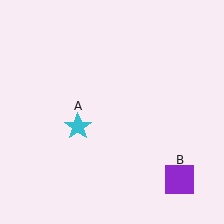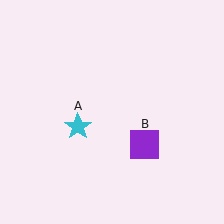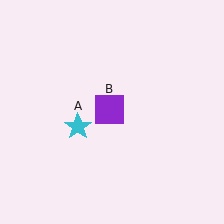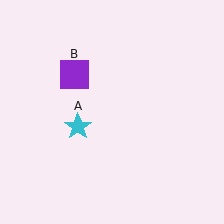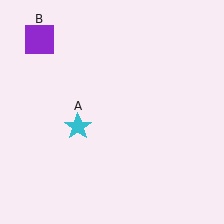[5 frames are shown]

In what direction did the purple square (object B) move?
The purple square (object B) moved up and to the left.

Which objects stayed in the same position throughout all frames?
Cyan star (object A) remained stationary.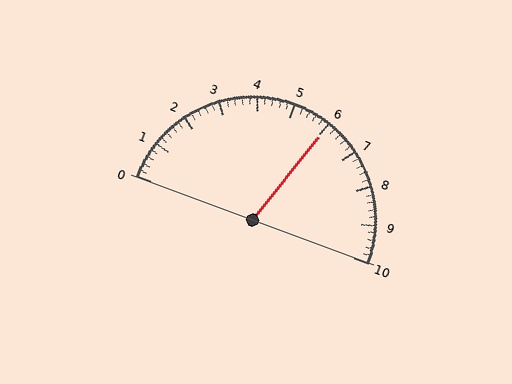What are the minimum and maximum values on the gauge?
The gauge ranges from 0 to 10.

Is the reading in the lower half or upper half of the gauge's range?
The reading is in the upper half of the range (0 to 10).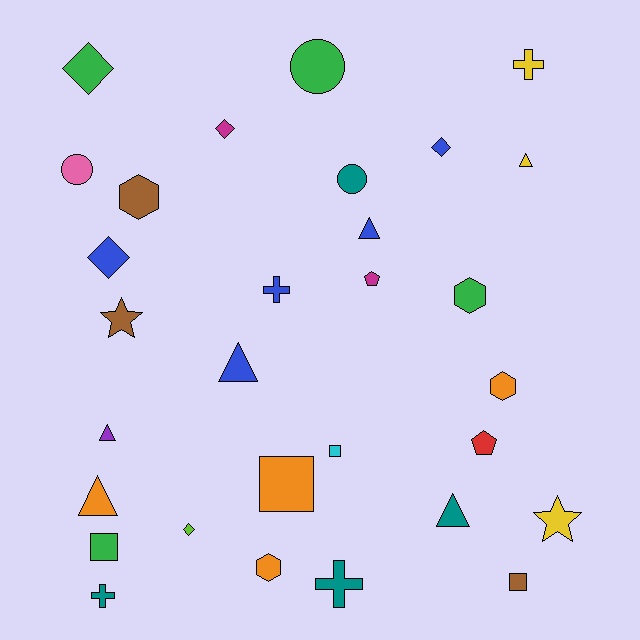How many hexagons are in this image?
There are 4 hexagons.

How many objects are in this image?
There are 30 objects.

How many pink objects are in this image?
There is 1 pink object.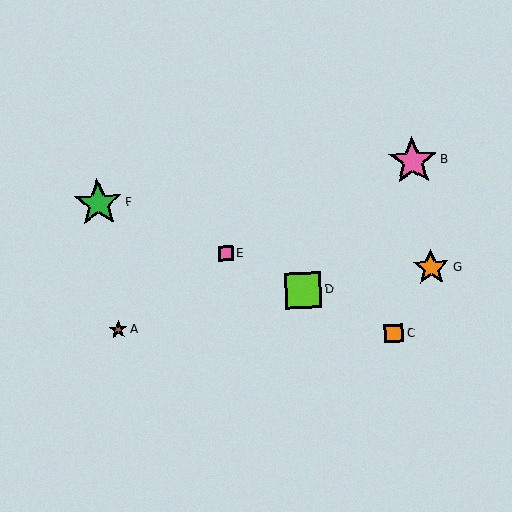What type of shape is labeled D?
Shape D is a lime square.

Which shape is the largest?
The pink star (labeled B) is the largest.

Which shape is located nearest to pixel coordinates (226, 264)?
The pink square (labeled E) at (226, 254) is nearest to that location.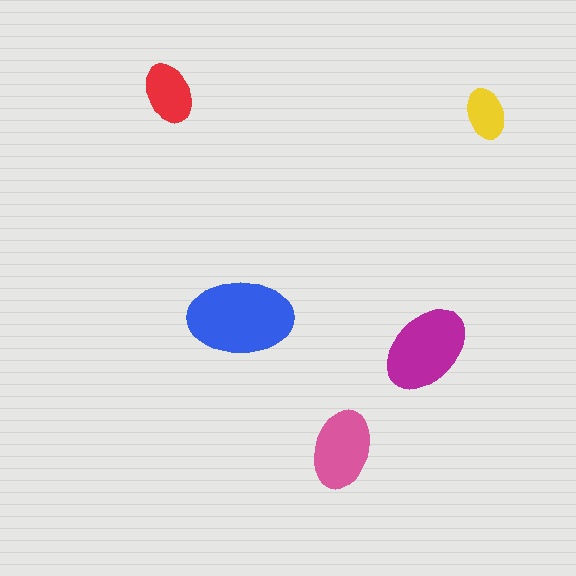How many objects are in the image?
There are 5 objects in the image.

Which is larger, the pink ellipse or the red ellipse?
The pink one.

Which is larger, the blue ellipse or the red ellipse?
The blue one.